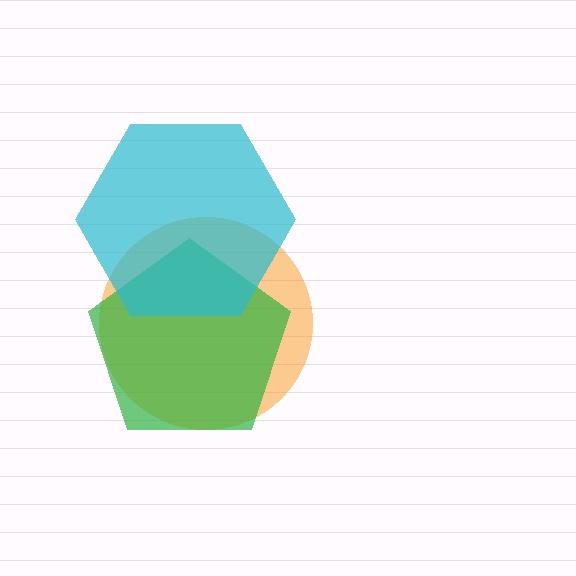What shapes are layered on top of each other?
The layered shapes are: an orange circle, a green pentagon, a cyan hexagon.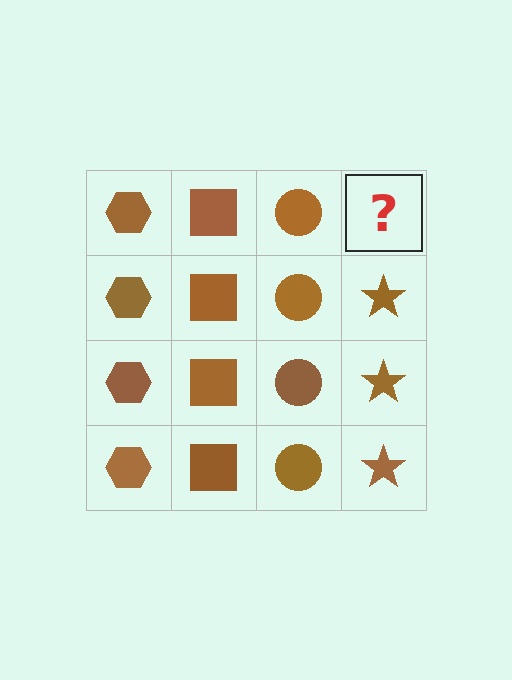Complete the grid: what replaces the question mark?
The question mark should be replaced with a brown star.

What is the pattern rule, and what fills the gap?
The rule is that each column has a consistent shape. The gap should be filled with a brown star.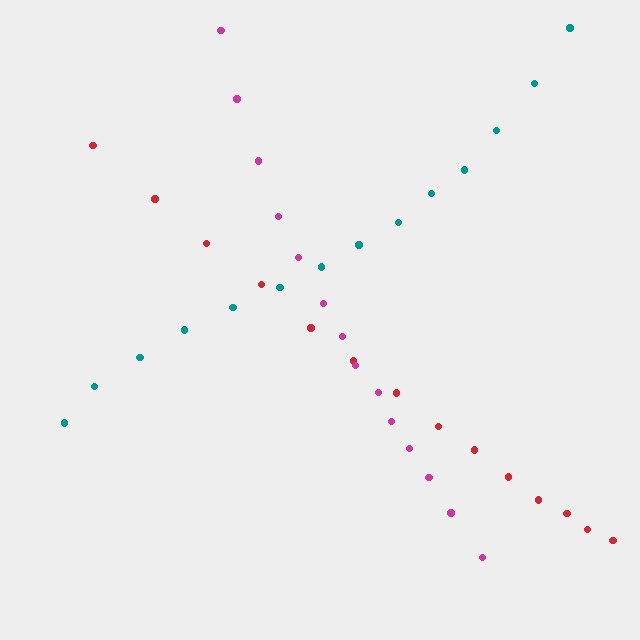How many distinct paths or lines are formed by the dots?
There are 3 distinct paths.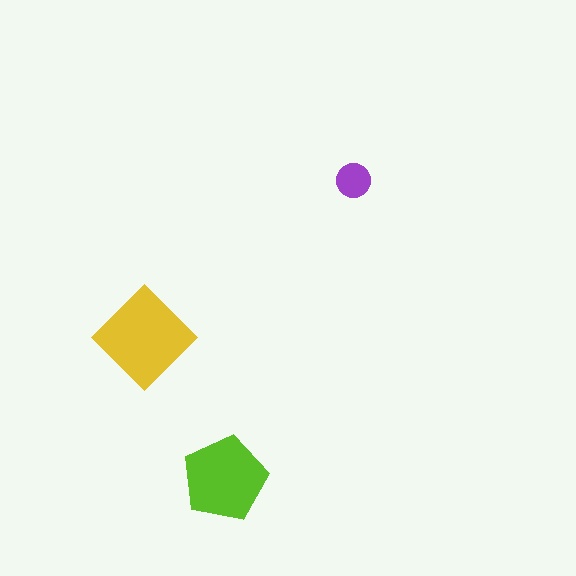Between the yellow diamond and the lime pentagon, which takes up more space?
The yellow diamond.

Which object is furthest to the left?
The yellow diamond is leftmost.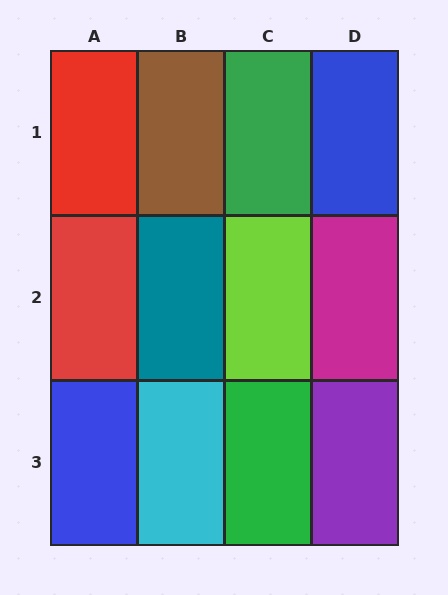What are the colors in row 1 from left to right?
Red, brown, green, blue.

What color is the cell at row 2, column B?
Teal.